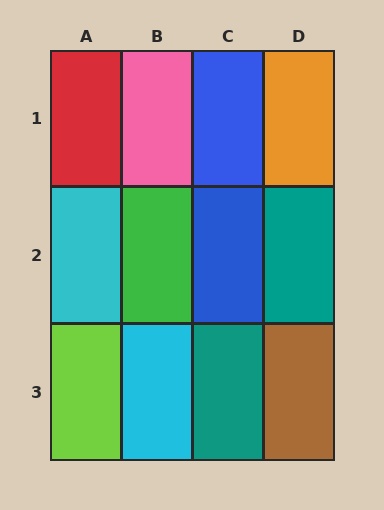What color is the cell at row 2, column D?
Teal.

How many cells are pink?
1 cell is pink.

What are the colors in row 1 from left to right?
Red, pink, blue, orange.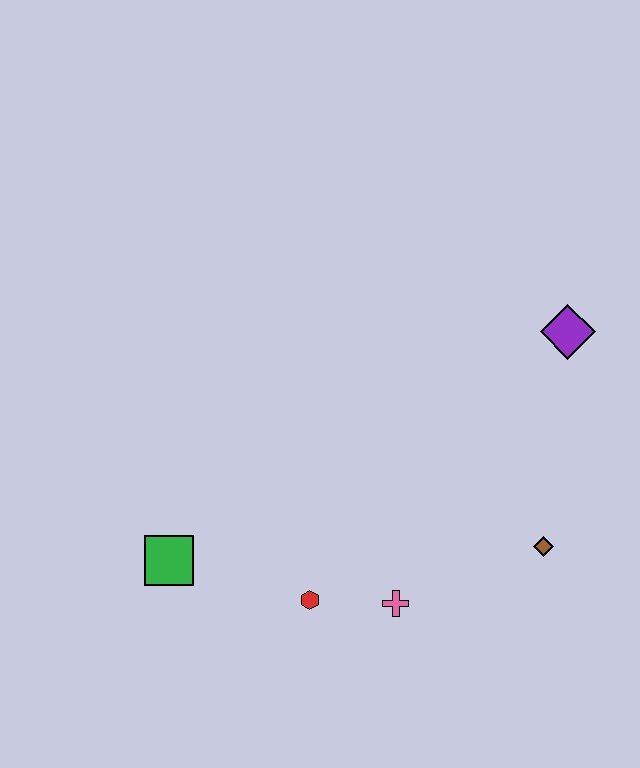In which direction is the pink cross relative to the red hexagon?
The pink cross is to the right of the red hexagon.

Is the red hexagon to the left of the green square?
No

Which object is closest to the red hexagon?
The pink cross is closest to the red hexagon.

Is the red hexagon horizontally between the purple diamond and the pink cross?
No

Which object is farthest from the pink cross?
The purple diamond is farthest from the pink cross.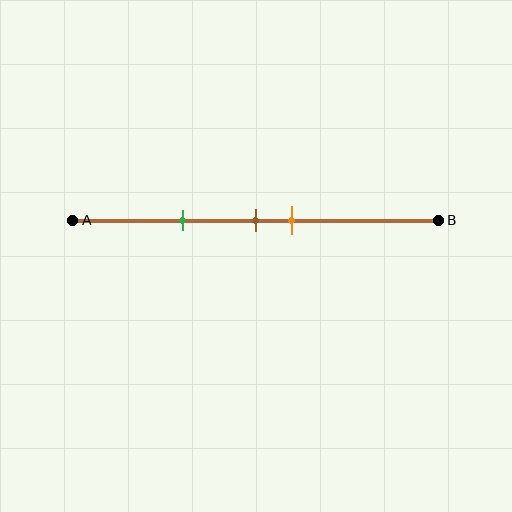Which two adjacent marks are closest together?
The brown and orange marks are the closest adjacent pair.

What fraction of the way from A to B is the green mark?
The green mark is approximately 30% (0.3) of the way from A to B.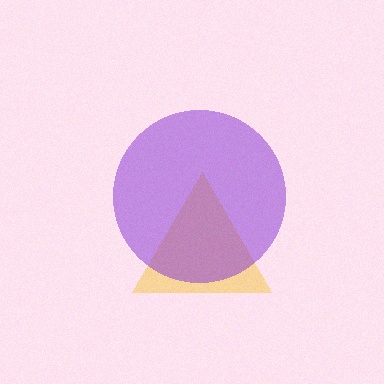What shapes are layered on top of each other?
The layered shapes are: a yellow triangle, a purple circle.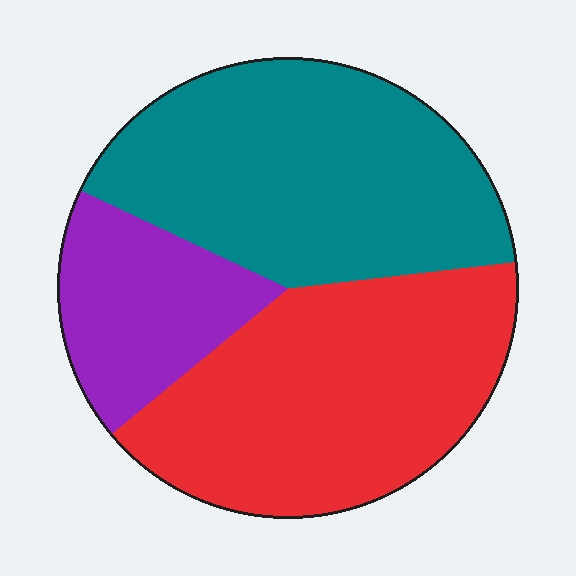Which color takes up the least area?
Purple, at roughly 20%.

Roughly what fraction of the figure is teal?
Teal covers 41% of the figure.